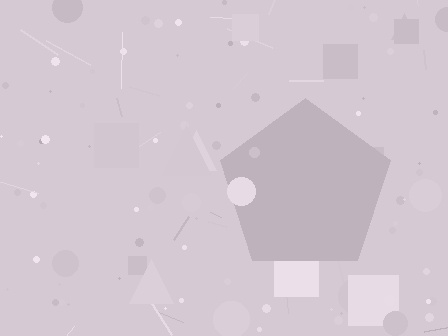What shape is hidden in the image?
A pentagon is hidden in the image.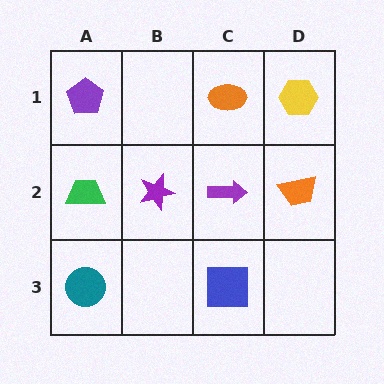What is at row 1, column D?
A yellow hexagon.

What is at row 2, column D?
An orange trapezoid.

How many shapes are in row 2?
4 shapes.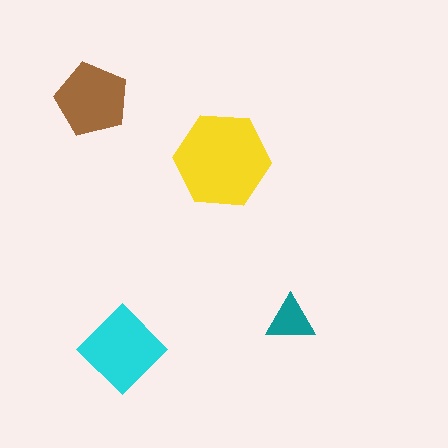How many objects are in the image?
There are 4 objects in the image.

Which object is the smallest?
The teal triangle.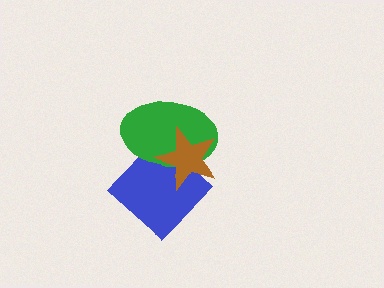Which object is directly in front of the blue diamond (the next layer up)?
The green ellipse is directly in front of the blue diamond.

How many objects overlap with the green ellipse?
2 objects overlap with the green ellipse.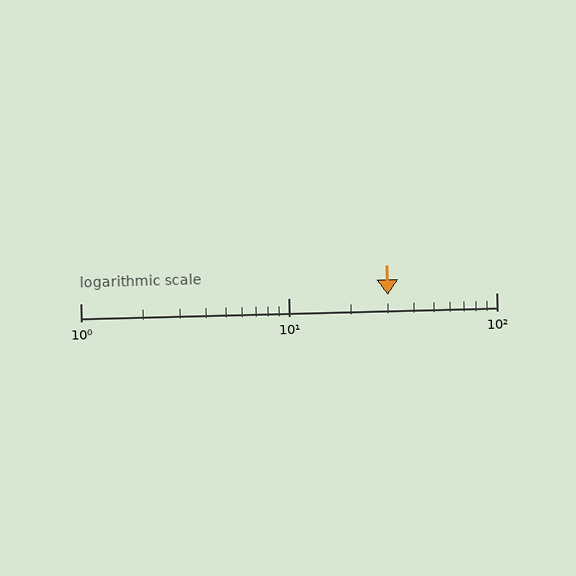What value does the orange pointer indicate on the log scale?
The pointer indicates approximately 30.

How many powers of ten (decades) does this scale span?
The scale spans 2 decades, from 1 to 100.